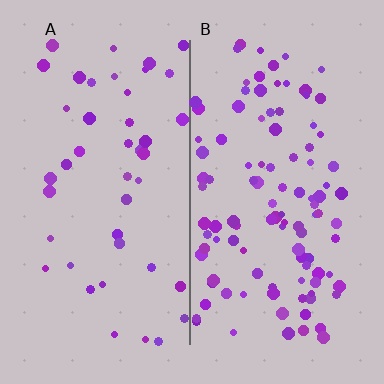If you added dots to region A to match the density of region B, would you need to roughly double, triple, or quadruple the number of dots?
Approximately double.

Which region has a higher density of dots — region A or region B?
B (the right).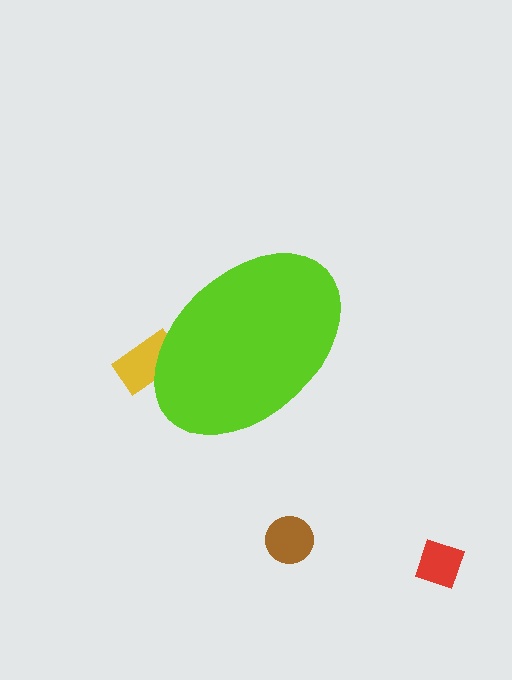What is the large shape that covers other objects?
A lime ellipse.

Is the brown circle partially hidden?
No, the brown circle is fully visible.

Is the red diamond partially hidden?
No, the red diamond is fully visible.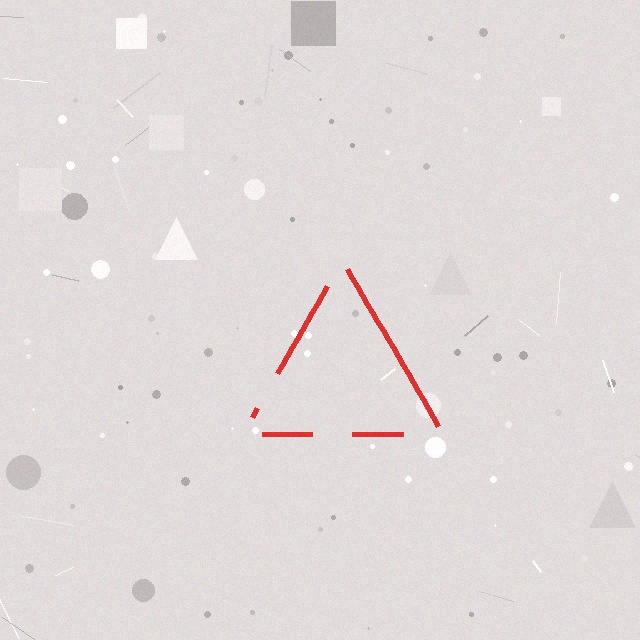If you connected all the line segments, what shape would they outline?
They would outline a triangle.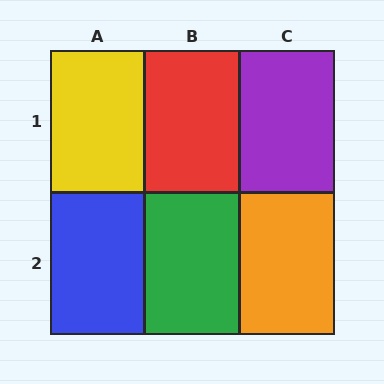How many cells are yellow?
1 cell is yellow.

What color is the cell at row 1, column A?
Yellow.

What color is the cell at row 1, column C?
Purple.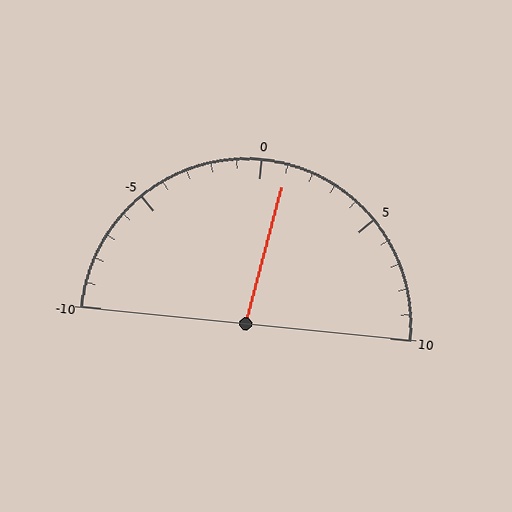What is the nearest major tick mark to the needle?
The nearest major tick mark is 0.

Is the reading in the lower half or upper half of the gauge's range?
The reading is in the upper half of the range (-10 to 10).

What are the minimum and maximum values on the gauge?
The gauge ranges from -10 to 10.